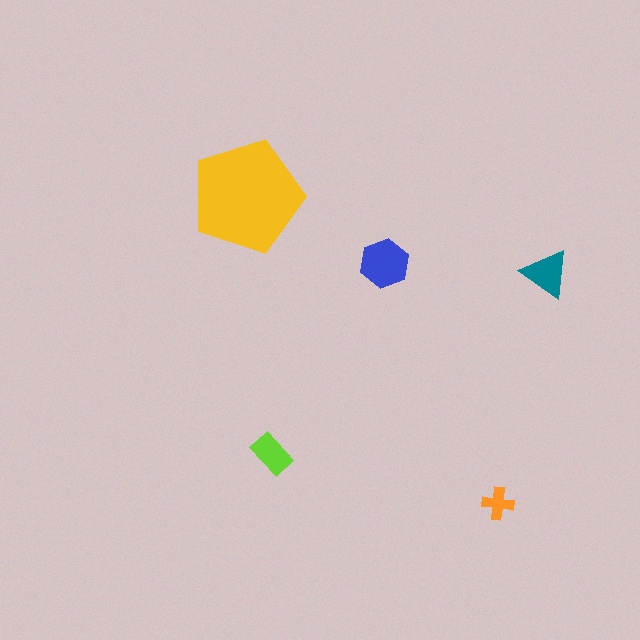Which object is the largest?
The yellow pentagon.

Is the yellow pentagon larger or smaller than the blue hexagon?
Larger.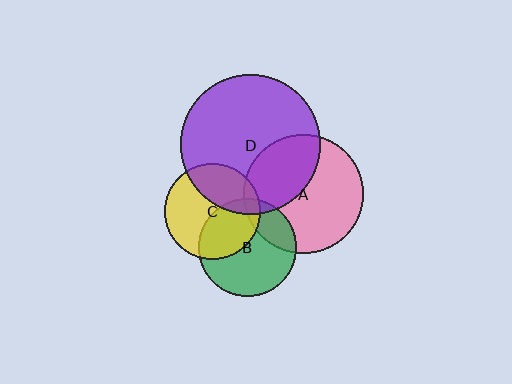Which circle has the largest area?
Circle D (purple).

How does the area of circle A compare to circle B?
Approximately 1.5 times.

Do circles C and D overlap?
Yes.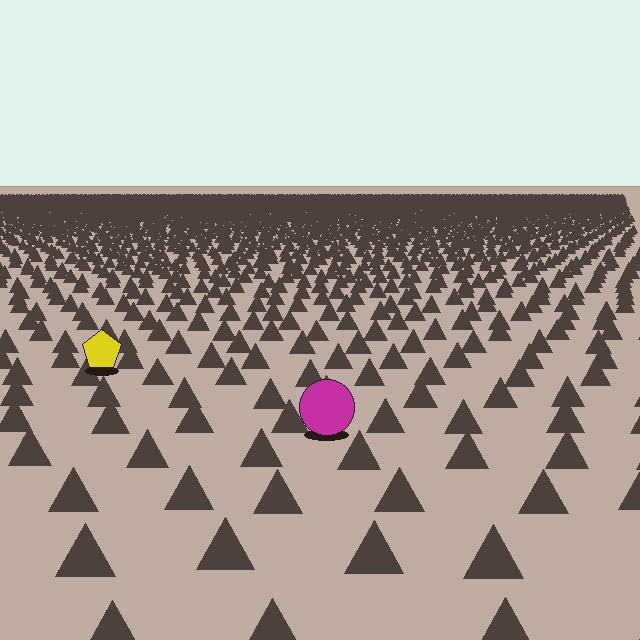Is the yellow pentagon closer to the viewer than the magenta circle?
No. The magenta circle is closer — you can tell from the texture gradient: the ground texture is coarser near it.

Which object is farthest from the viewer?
The yellow pentagon is farthest from the viewer. It appears smaller and the ground texture around it is denser.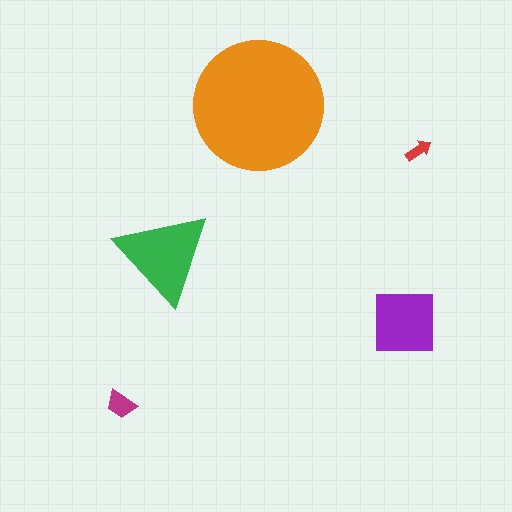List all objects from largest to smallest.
The orange circle, the green triangle, the purple square, the magenta trapezoid, the red arrow.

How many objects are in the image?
There are 5 objects in the image.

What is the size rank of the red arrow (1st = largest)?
5th.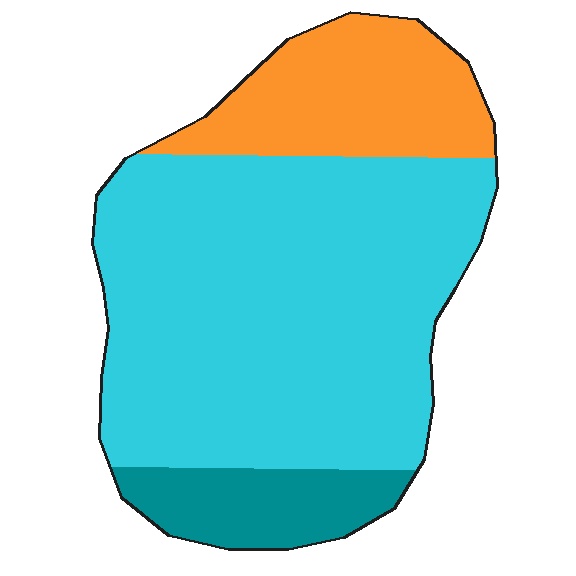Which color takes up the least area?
Teal, at roughly 10%.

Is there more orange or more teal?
Orange.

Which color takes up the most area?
Cyan, at roughly 70%.